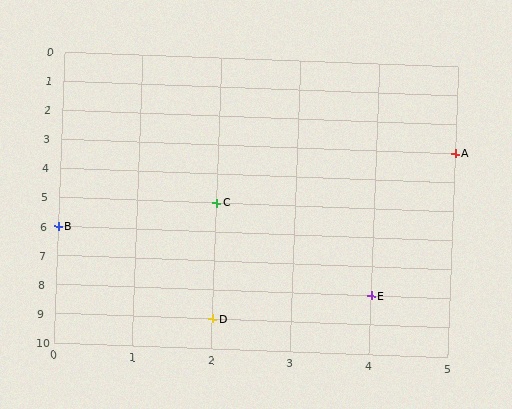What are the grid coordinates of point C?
Point C is at grid coordinates (2, 5).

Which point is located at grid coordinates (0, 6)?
Point B is at (0, 6).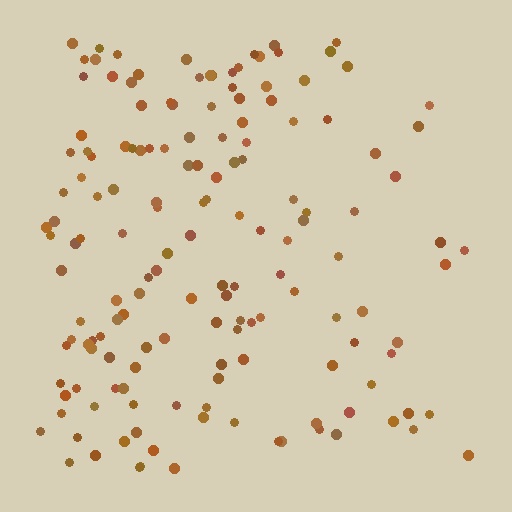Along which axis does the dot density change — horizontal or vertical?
Horizontal.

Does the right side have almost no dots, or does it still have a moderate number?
Still a moderate number, just noticeably fewer than the left.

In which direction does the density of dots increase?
From right to left, with the left side densest.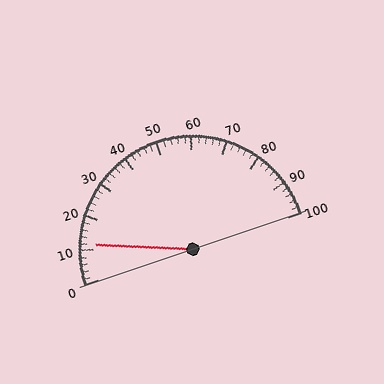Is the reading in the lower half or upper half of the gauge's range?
The reading is in the lower half of the range (0 to 100).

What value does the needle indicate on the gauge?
The needle indicates approximately 12.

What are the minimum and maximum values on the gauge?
The gauge ranges from 0 to 100.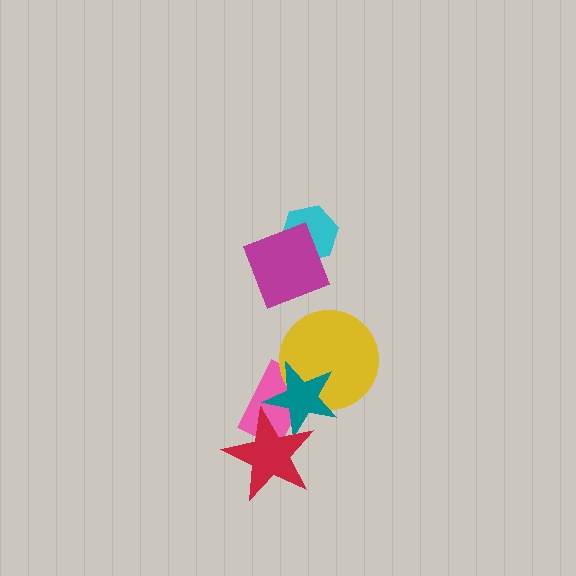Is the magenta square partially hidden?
No, no other shape covers it.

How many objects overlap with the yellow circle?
2 objects overlap with the yellow circle.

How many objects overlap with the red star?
2 objects overlap with the red star.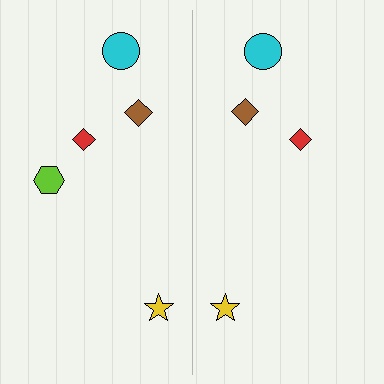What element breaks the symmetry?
A lime hexagon is missing from the right side.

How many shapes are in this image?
There are 9 shapes in this image.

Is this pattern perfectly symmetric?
No, the pattern is not perfectly symmetric. A lime hexagon is missing from the right side.